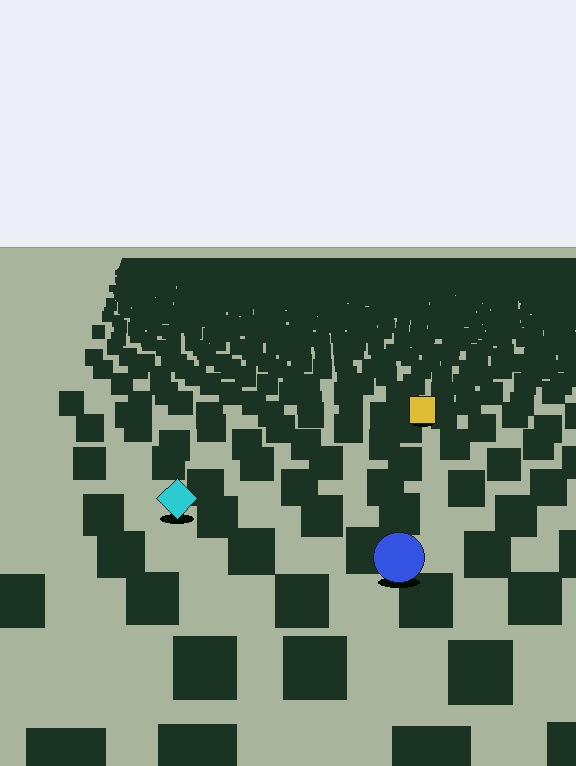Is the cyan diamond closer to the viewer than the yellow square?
Yes. The cyan diamond is closer — you can tell from the texture gradient: the ground texture is coarser near it.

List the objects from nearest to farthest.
From nearest to farthest: the blue circle, the cyan diamond, the yellow square.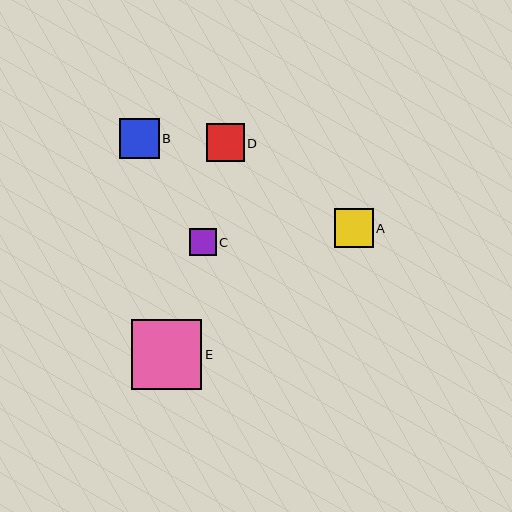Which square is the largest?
Square E is the largest with a size of approximately 70 pixels.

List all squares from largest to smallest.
From largest to smallest: E, B, A, D, C.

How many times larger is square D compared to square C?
Square D is approximately 1.4 times the size of square C.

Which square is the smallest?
Square C is the smallest with a size of approximately 27 pixels.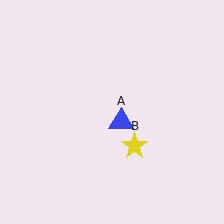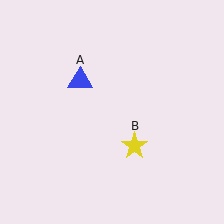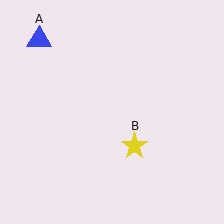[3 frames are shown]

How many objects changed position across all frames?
1 object changed position: blue triangle (object A).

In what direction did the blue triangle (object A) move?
The blue triangle (object A) moved up and to the left.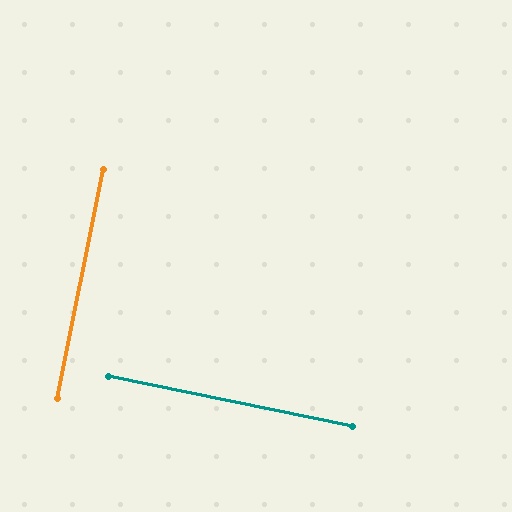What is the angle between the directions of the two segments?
Approximately 90 degrees.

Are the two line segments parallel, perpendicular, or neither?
Perpendicular — they meet at approximately 90°.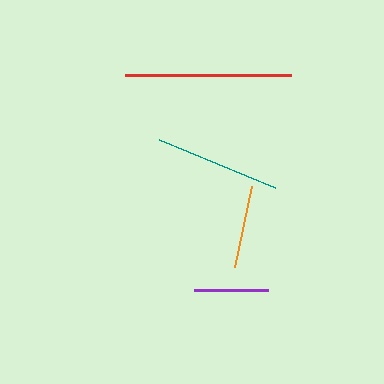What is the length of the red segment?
The red segment is approximately 166 pixels long.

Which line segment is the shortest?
The purple line is the shortest at approximately 73 pixels.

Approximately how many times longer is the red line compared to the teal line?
The red line is approximately 1.3 times the length of the teal line.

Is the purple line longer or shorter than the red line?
The red line is longer than the purple line.